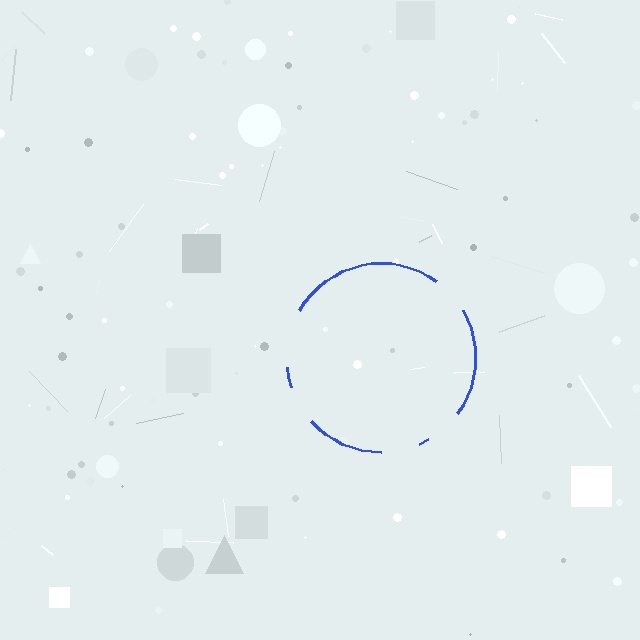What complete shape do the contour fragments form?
The contour fragments form a circle.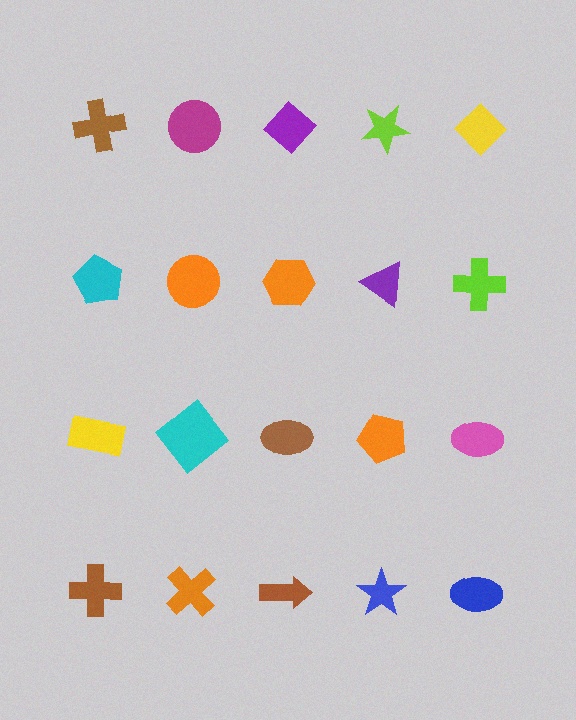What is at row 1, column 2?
A magenta circle.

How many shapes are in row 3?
5 shapes.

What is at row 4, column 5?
A blue ellipse.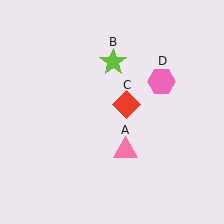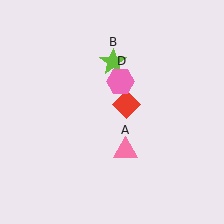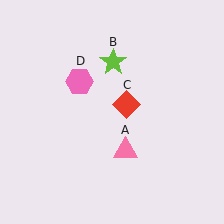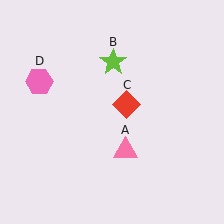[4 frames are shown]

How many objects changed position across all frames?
1 object changed position: pink hexagon (object D).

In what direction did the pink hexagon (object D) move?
The pink hexagon (object D) moved left.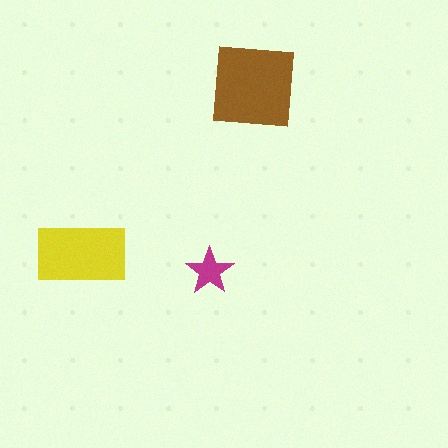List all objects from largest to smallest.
The brown square, the yellow rectangle, the magenta star.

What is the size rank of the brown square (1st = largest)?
1st.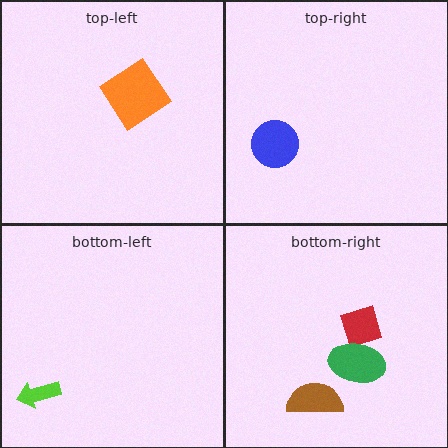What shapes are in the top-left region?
The orange diamond.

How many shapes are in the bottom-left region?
1.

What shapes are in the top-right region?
The blue circle.